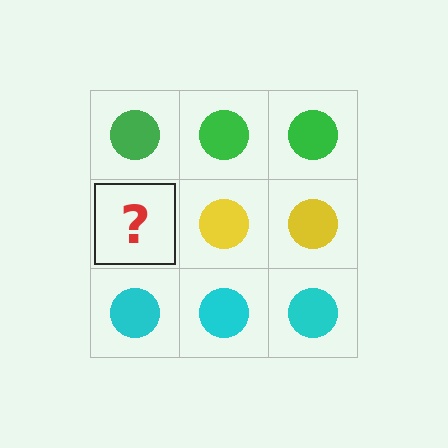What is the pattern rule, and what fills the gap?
The rule is that each row has a consistent color. The gap should be filled with a yellow circle.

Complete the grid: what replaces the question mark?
The question mark should be replaced with a yellow circle.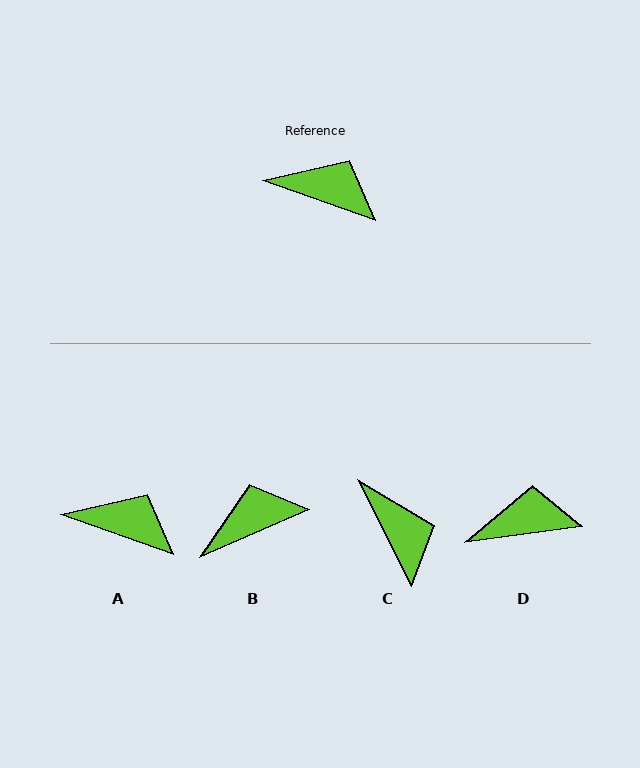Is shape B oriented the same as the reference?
No, it is off by about 43 degrees.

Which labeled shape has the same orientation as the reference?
A.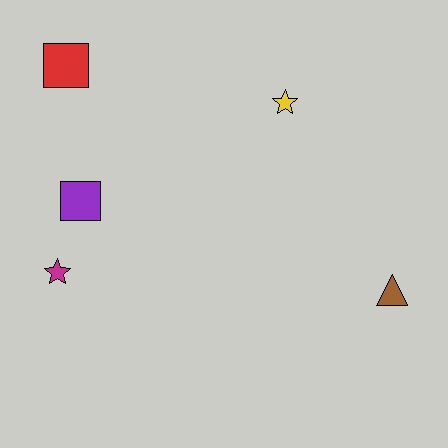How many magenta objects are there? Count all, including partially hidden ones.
There is 1 magenta object.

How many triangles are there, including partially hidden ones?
There is 1 triangle.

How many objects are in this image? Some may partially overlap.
There are 5 objects.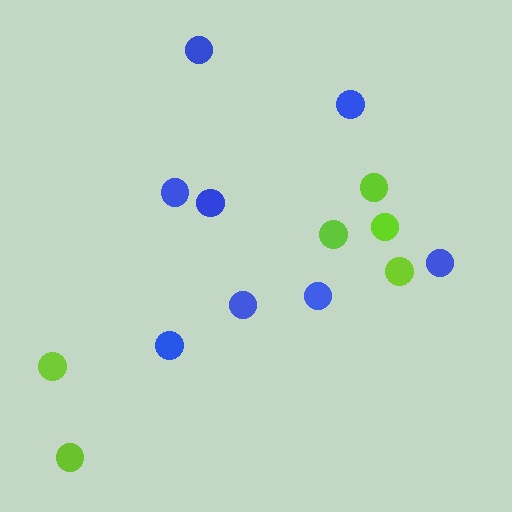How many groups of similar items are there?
There are 2 groups: one group of blue circles (8) and one group of lime circles (6).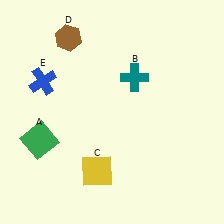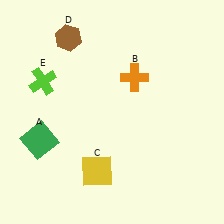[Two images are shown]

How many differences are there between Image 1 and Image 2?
There are 2 differences between the two images.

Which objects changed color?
B changed from teal to orange. E changed from blue to lime.